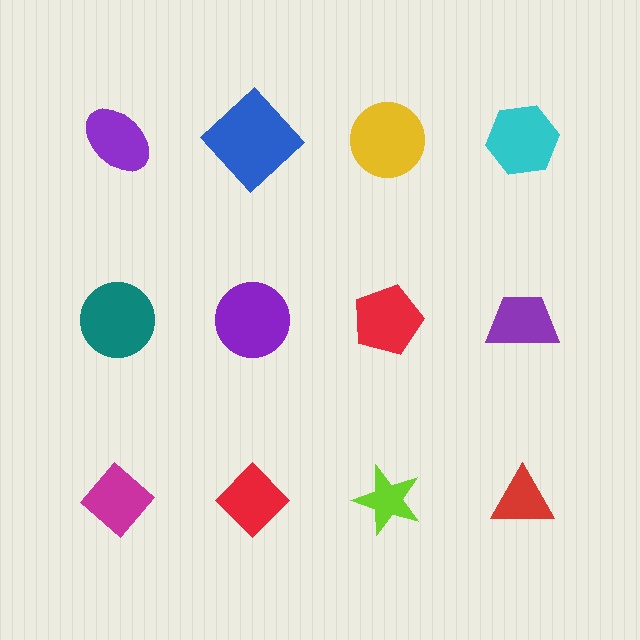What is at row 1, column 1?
A purple ellipse.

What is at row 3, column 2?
A red diamond.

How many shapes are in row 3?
4 shapes.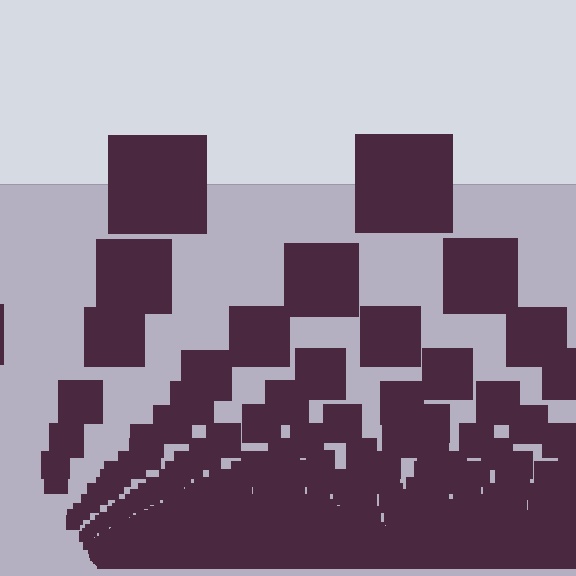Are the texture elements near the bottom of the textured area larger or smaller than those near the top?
Smaller. The gradient is inverted — elements near the bottom are smaller and denser.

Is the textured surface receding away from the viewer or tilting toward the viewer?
The surface appears to tilt toward the viewer. Texture elements get larger and sparser toward the top.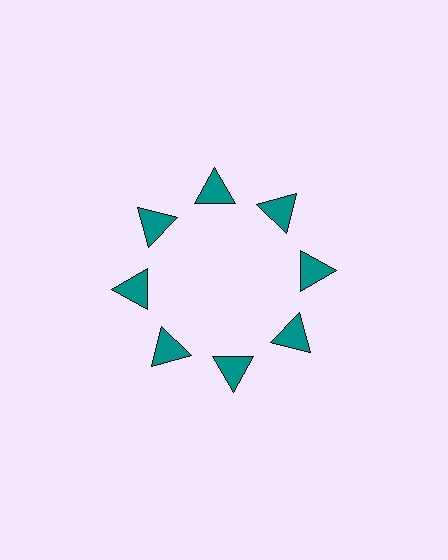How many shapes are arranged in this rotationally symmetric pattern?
There are 8 shapes, arranged in 8 groups of 1.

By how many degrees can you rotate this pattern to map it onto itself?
The pattern maps onto itself every 45 degrees of rotation.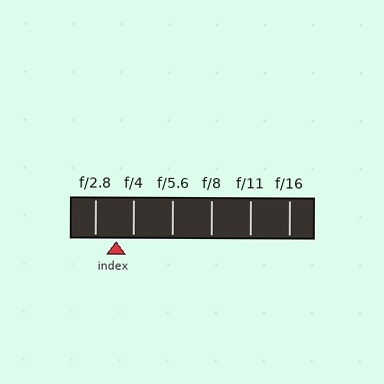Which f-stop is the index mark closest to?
The index mark is closest to f/4.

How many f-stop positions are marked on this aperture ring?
There are 6 f-stop positions marked.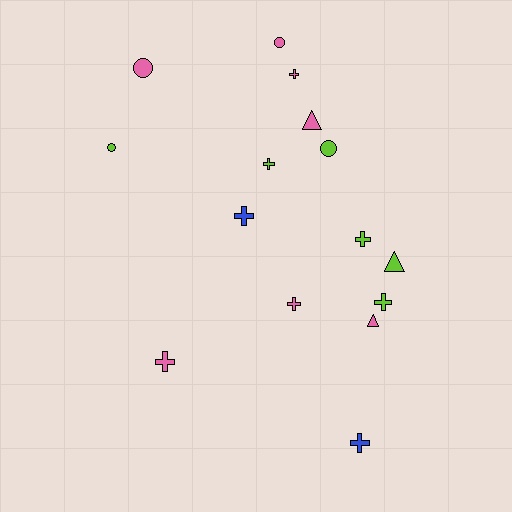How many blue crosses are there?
There are 2 blue crosses.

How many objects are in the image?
There are 15 objects.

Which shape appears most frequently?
Cross, with 8 objects.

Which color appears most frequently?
Pink, with 7 objects.